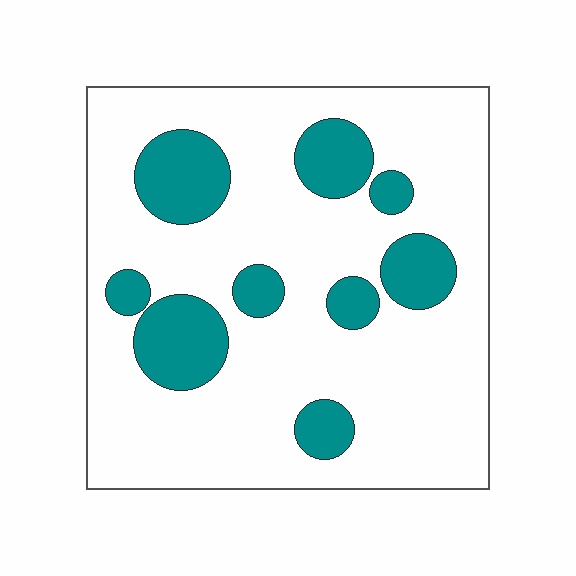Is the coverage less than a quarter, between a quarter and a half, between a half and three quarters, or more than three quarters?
Less than a quarter.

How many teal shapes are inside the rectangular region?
9.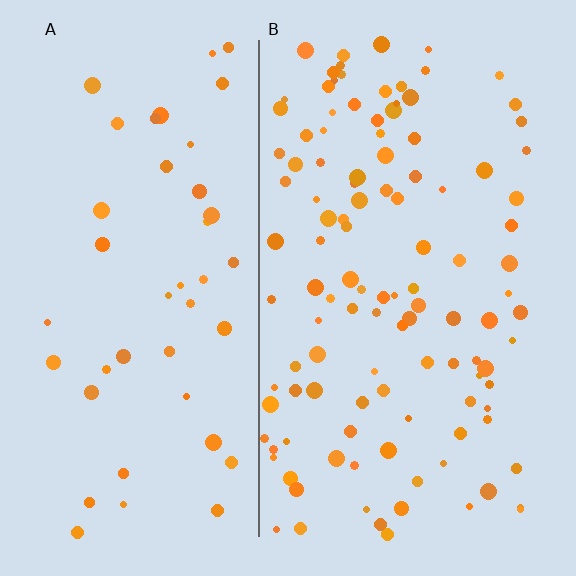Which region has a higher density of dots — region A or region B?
B (the right).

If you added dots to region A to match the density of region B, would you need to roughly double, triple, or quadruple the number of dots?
Approximately triple.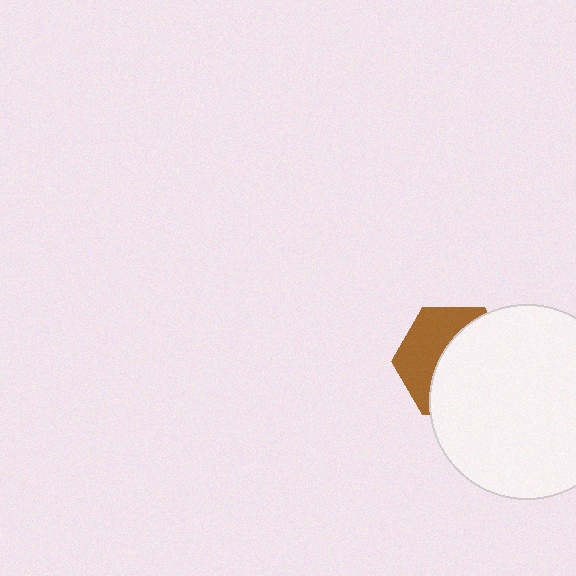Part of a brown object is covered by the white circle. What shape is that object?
It is a hexagon.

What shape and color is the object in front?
The object in front is a white circle.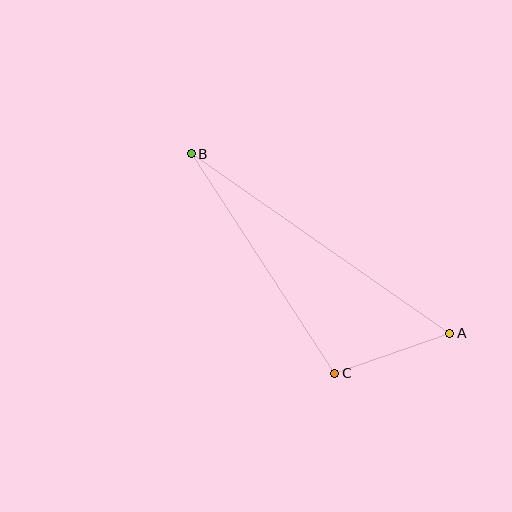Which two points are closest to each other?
Points A and C are closest to each other.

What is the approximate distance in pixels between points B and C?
The distance between B and C is approximately 262 pixels.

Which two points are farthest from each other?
Points A and B are farthest from each other.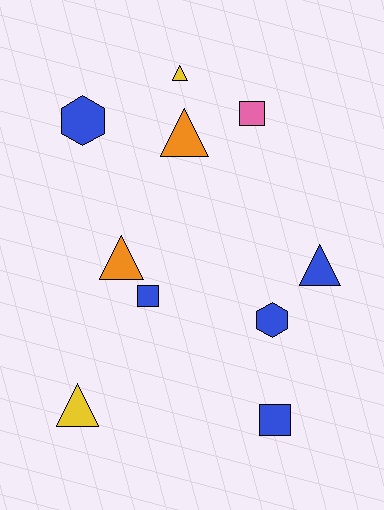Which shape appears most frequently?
Triangle, with 5 objects.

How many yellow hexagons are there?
There are no yellow hexagons.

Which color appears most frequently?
Blue, with 5 objects.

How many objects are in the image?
There are 10 objects.